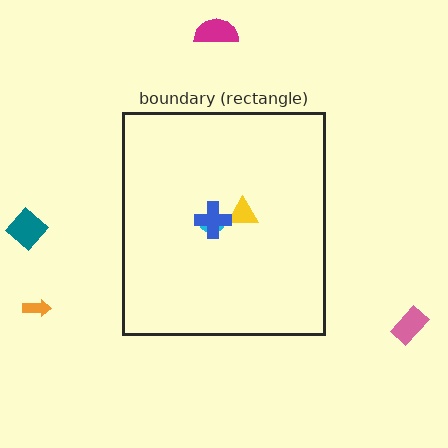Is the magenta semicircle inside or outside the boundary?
Outside.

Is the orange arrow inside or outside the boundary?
Outside.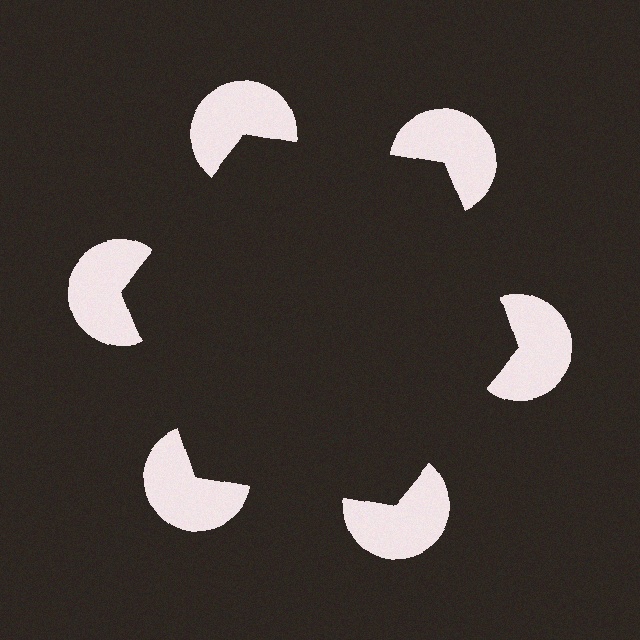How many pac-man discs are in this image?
There are 6 — one at each vertex of the illusory hexagon.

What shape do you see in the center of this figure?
An illusory hexagon — its edges are inferred from the aligned wedge cuts in the pac-man discs, not physically drawn.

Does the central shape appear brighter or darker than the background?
It typically appears slightly darker than the background, even though no actual brightness change is drawn.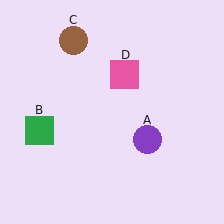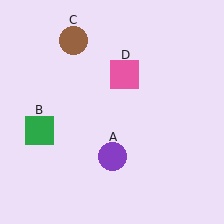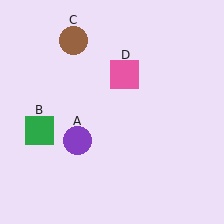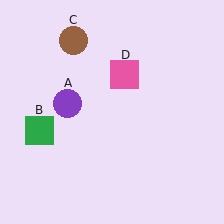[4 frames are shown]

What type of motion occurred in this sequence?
The purple circle (object A) rotated clockwise around the center of the scene.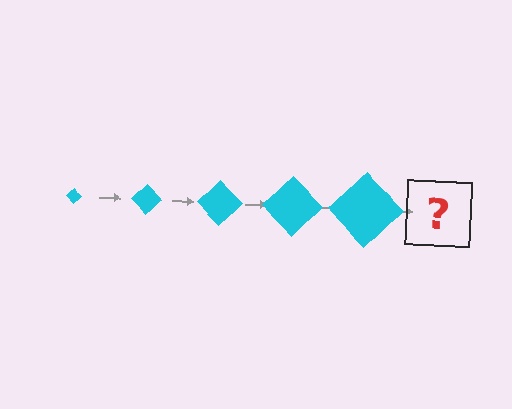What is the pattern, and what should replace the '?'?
The pattern is that the diamond gets progressively larger each step. The '?' should be a cyan diamond, larger than the previous one.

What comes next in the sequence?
The next element should be a cyan diamond, larger than the previous one.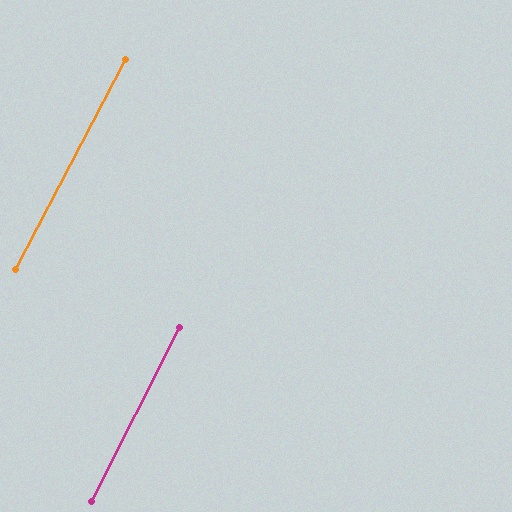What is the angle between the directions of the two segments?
Approximately 1 degree.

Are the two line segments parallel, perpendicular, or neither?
Parallel — their directions differ by only 0.9°.